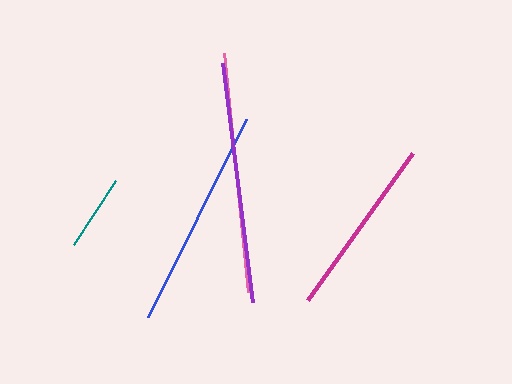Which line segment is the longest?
The purple line is the longest at approximately 241 pixels.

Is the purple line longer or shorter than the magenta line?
The purple line is longer than the magenta line.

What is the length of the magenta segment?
The magenta segment is approximately 181 pixels long.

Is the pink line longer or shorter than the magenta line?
The pink line is longer than the magenta line.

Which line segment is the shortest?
The teal line is the shortest at approximately 77 pixels.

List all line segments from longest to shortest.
From longest to shortest: purple, pink, blue, magenta, teal.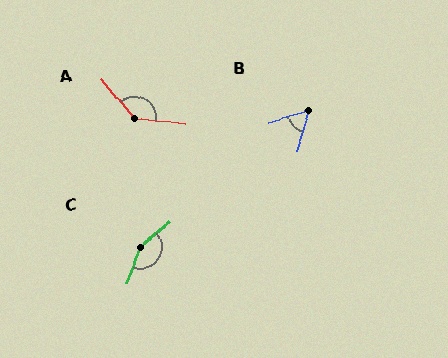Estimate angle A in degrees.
Approximately 136 degrees.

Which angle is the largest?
C, at approximately 150 degrees.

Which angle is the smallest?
B, at approximately 55 degrees.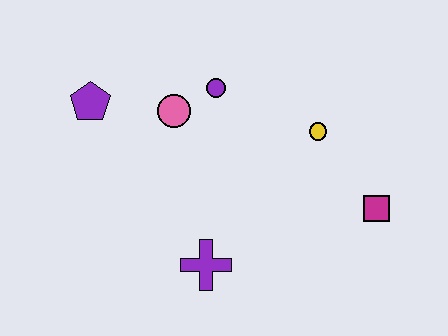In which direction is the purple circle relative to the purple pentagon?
The purple circle is to the right of the purple pentagon.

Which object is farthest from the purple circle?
The magenta square is farthest from the purple circle.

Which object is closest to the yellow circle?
The magenta square is closest to the yellow circle.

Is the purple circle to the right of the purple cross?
Yes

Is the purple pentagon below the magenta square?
No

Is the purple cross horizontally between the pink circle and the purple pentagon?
No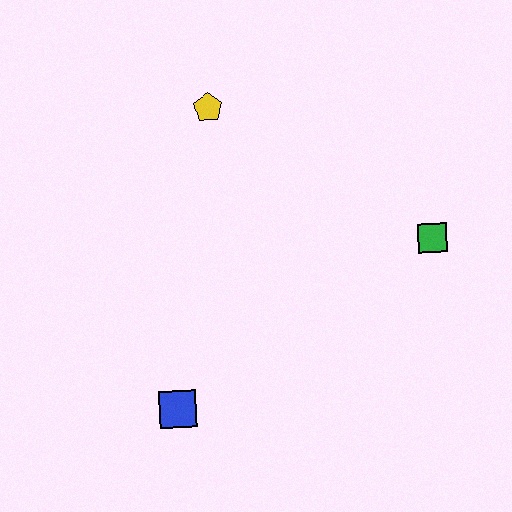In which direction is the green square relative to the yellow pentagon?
The green square is to the right of the yellow pentagon.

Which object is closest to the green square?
The yellow pentagon is closest to the green square.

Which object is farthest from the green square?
The blue square is farthest from the green square.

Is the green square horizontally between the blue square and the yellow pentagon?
No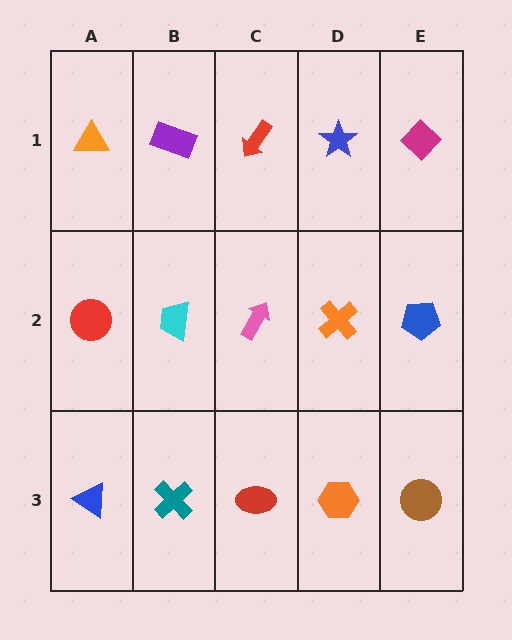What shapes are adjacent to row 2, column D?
A blue star (row 1, column D), an orange hexagon (row 3, column D), a pink arrow (row 2, column C), a blue pentagon (row 2, column E).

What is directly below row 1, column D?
An orange cross.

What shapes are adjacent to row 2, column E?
A magenta diamond (row 1, column E), a brown circle (row 3, column E), an orange cross (row 2, column D).